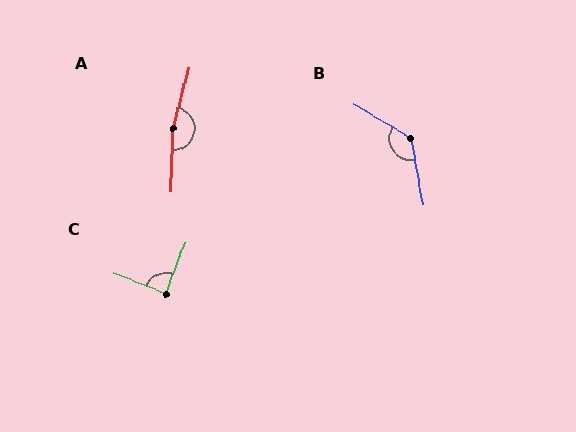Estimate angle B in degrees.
Approximately 131 degrees.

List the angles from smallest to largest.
C (90°), B (131°), A (167°).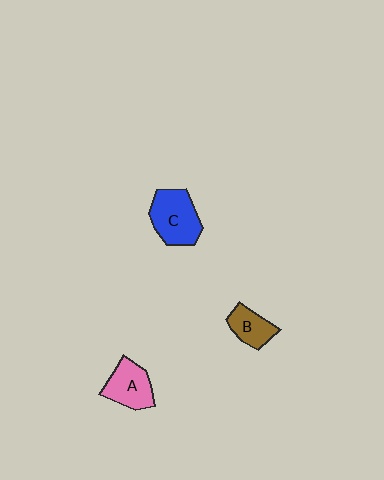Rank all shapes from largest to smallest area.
From largest to smallest: C (blue), A (pink), B (brown).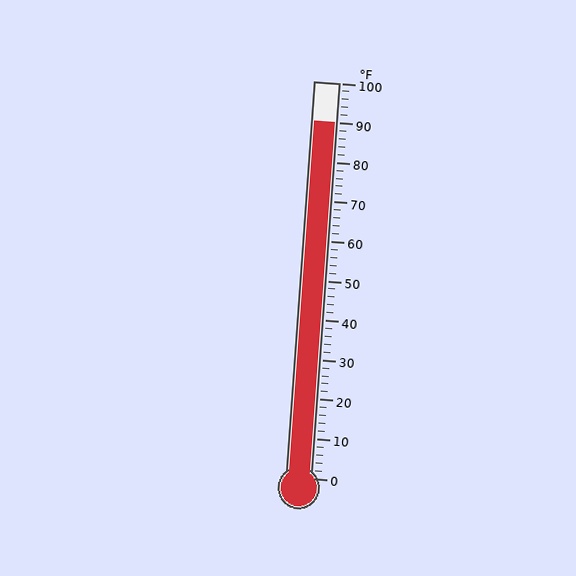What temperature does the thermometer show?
The thermometer shows approximately 90°F.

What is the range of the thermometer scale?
The thermometer scale ranges from 0°F to 100°F.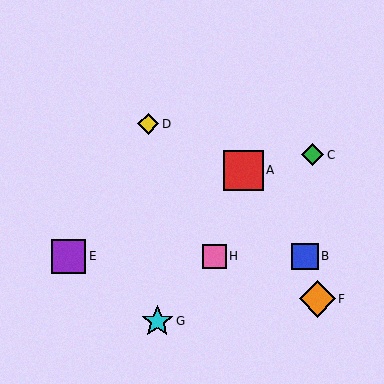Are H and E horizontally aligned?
Yes, both are at y≈256.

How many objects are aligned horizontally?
3 objects (B, E, H) are aligned horizontally.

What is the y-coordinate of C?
Object C is at y≈155.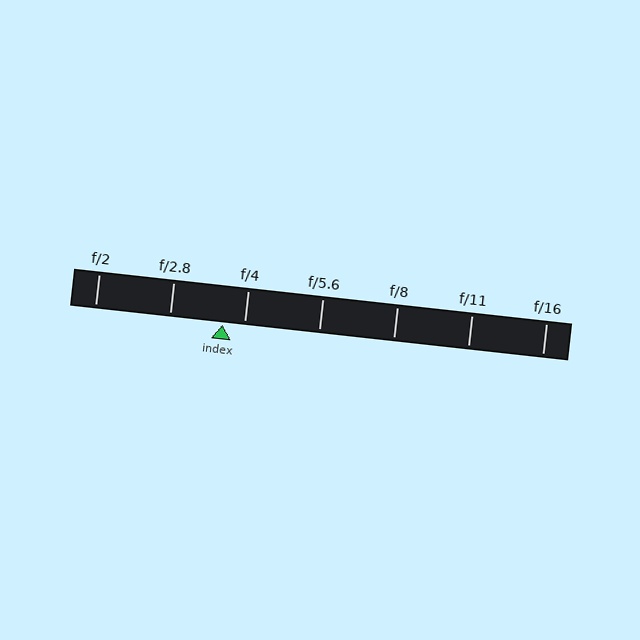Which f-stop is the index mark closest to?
The index mark is closest to f/4.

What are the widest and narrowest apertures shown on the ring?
The widest aperture shown is f/2 and the narrowest is f/16.